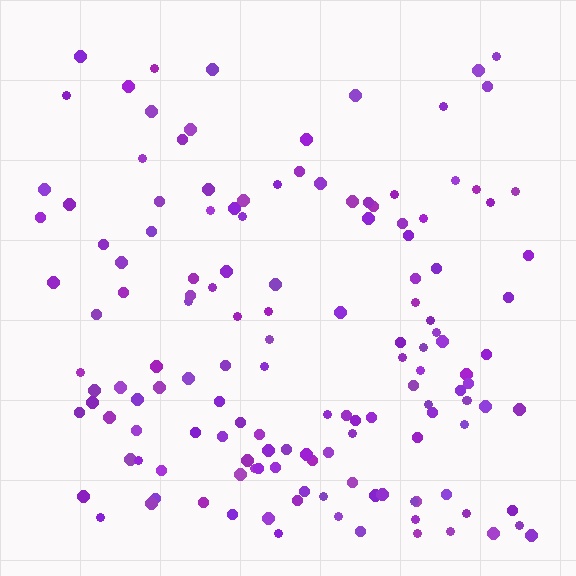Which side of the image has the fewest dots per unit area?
The top.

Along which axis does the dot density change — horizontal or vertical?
Vertical.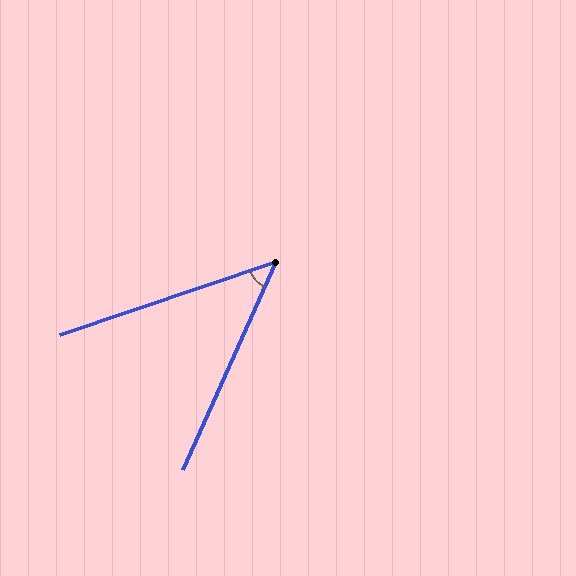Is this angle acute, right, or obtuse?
It is acute.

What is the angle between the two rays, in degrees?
Approximately 47 degrees.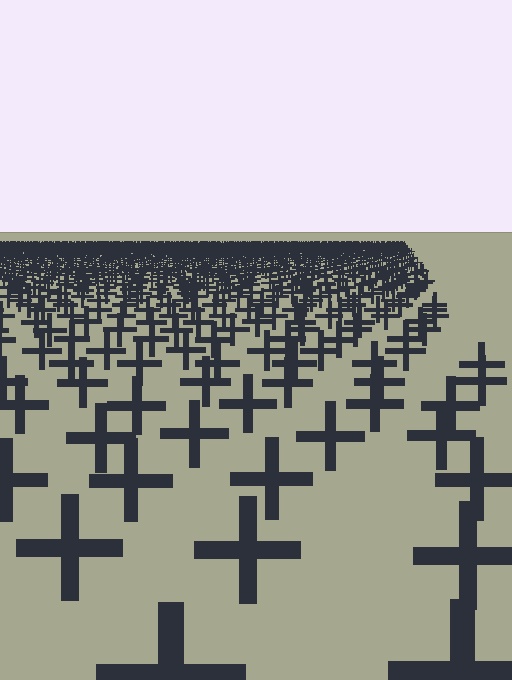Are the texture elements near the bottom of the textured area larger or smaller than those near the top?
Larger. Near the bottom, elements are closer to the viewer and appear at a bigger on-screen size.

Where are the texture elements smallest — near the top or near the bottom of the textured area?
Near the top.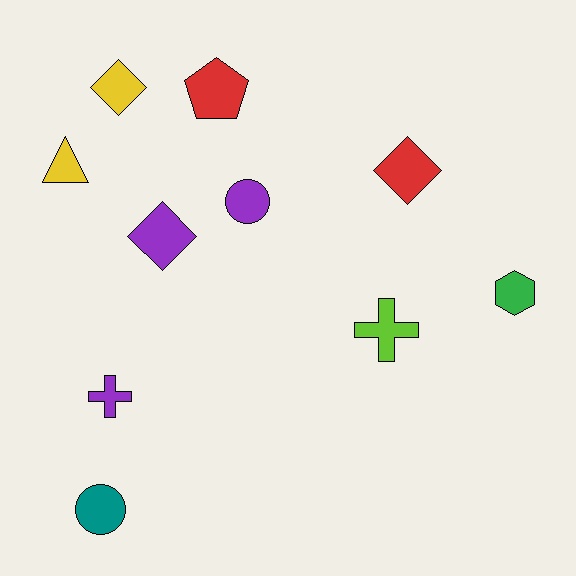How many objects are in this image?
There are 10 objects.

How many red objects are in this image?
There are 2 red objects.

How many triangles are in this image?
There is 1 triangle.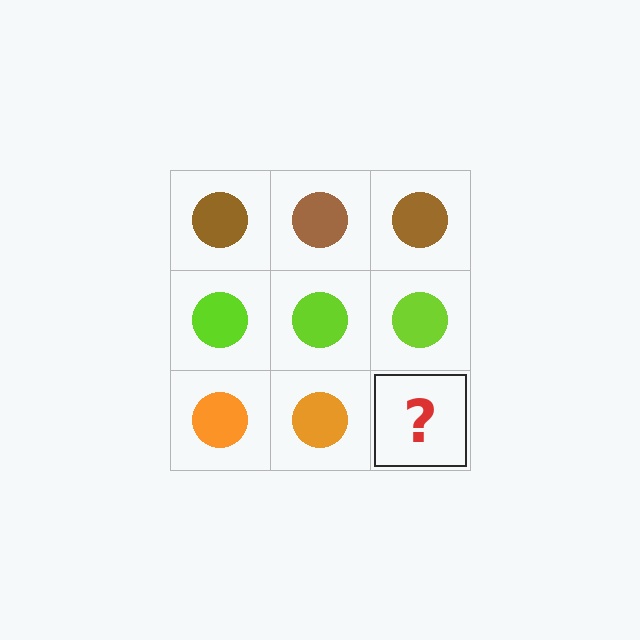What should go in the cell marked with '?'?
The missing cell should contain an orange circle.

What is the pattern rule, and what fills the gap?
The rule is that each row has a consistent color. The gap should be filled with an orange circle.